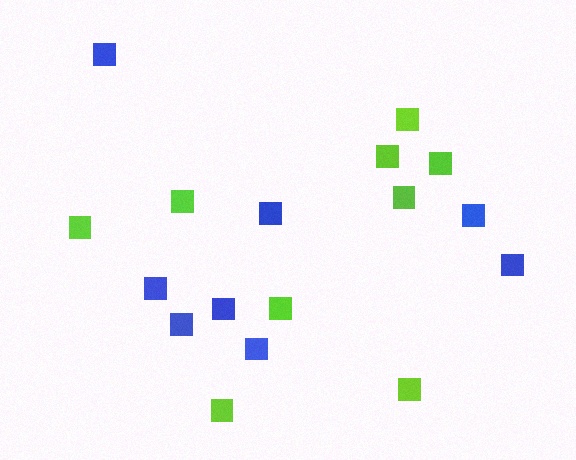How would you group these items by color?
There are 2 groups: one group of lime squares (9) and one group of blue squares (8).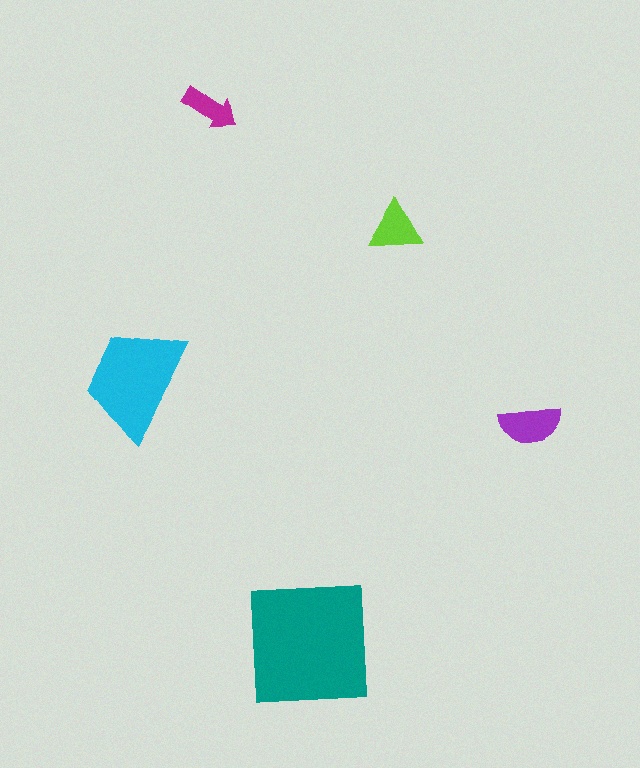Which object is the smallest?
The magenta arrow.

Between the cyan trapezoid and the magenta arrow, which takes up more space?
The cyan trapezoid.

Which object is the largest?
The teal square.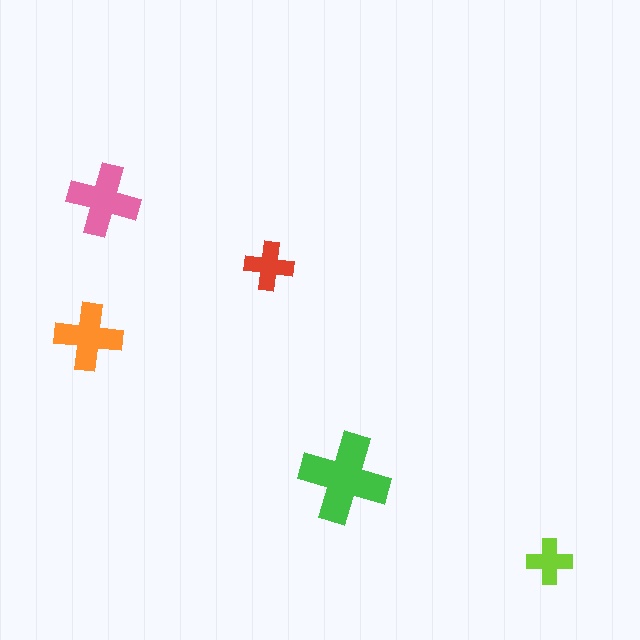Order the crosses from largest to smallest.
the green one, the pink one, the orange one, the red one, the lime one.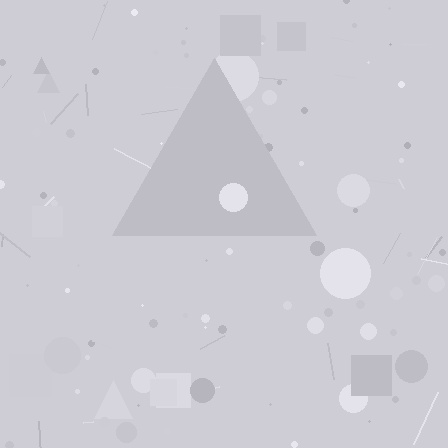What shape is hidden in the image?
A triangle is hidden in the image.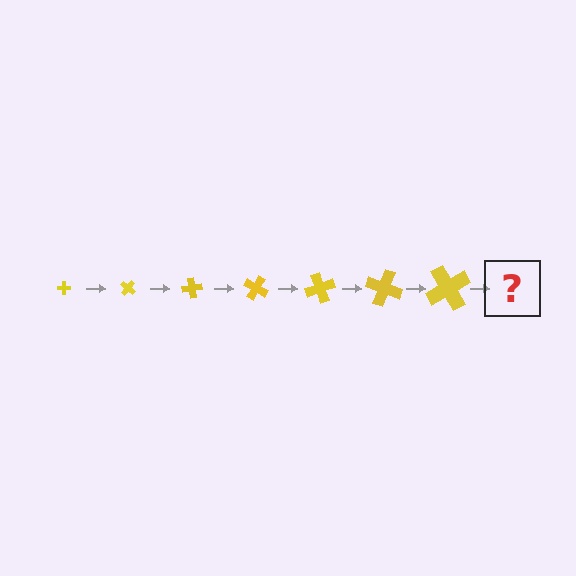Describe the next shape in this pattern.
It should be a cross, larger than the previous one and rotated 280 degrees from the start.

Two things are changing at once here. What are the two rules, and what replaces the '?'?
The two rules are that the cross grows larger each step and it rotates 40 degrees each step. The '?' should be a cross, larger than the previous one and rotated 280 degrees from the start.